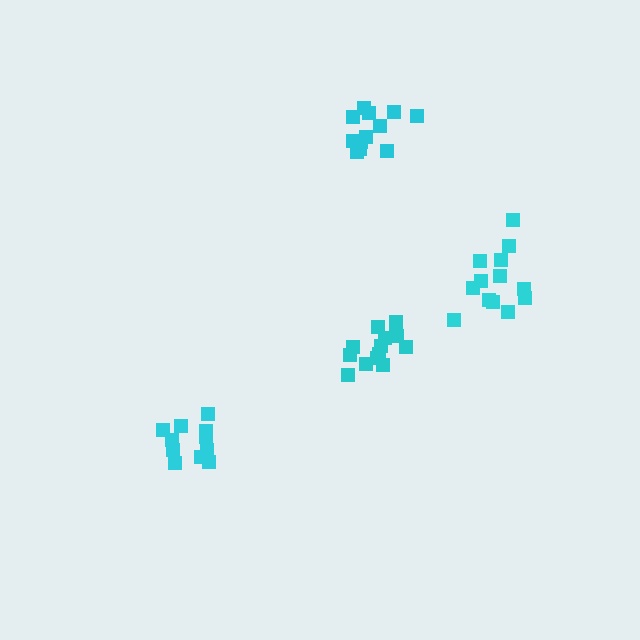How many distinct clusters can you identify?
There are 4 distinct clusters.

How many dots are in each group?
Group 1: 13 dots, Group 2: 14 dots, Group 3: 13 dots, Group 4: 11 dots (51 total).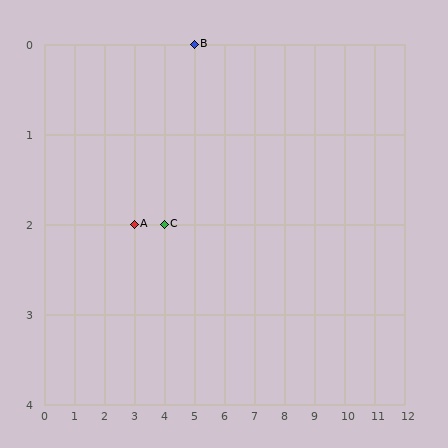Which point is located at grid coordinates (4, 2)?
Point C is at (4, 2).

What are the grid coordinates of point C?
Point C is at grid coordinates (4, 2).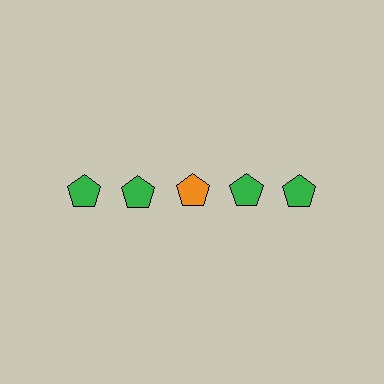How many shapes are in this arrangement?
There are 5 shapes arranged in a grid pattern.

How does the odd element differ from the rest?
It has a different color: orange instead of green.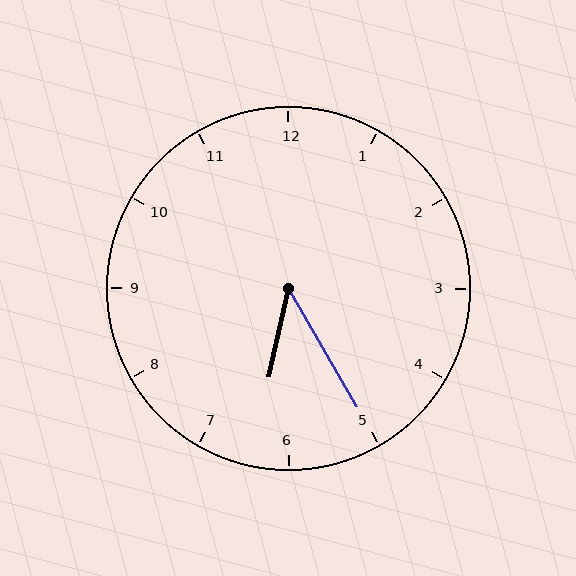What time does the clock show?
6:25.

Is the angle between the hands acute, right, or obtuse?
It is acute.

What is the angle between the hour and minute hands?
Approximately 42 degrees.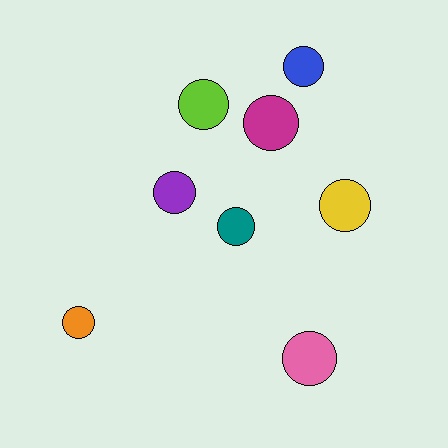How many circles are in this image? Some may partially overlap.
There are 8 circles.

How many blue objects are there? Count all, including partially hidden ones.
There is 1 blue object.